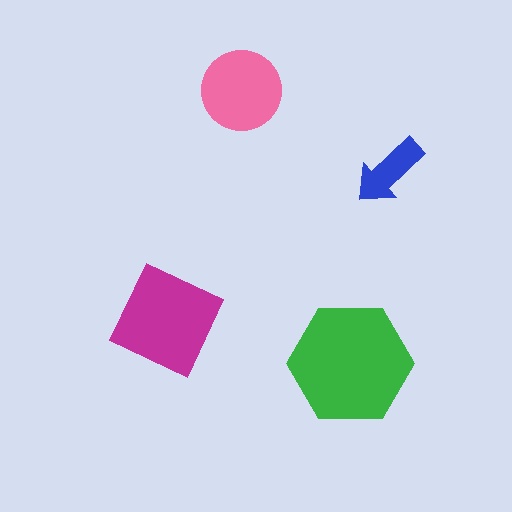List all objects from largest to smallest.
The green hexagon, the magenta square, the pink circle, the blue arrow.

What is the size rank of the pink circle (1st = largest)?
3rd.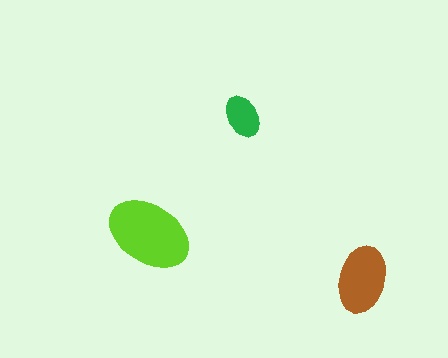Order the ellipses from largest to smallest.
the lime one, the brown one, the green one.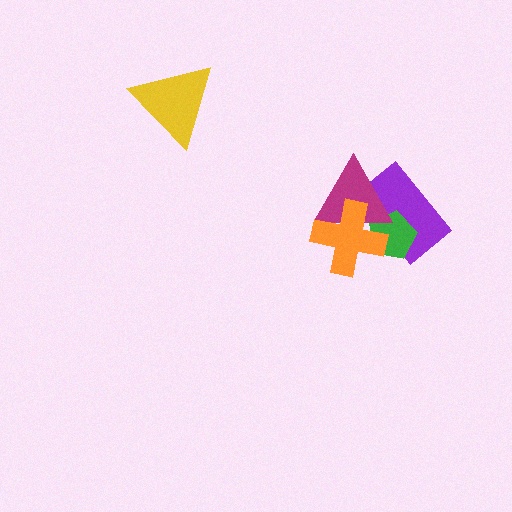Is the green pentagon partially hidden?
Yes, it is partially covered by another shape.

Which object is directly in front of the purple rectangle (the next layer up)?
The green pentagon is directly in front of the purple rectangle.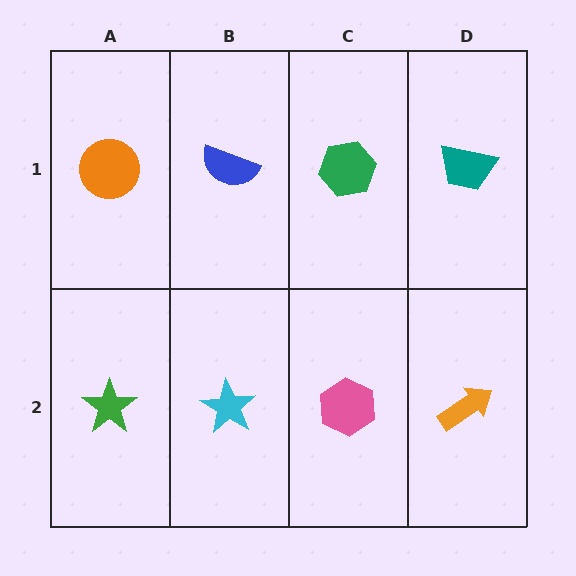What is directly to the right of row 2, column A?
A cyan star.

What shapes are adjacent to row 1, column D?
An orange arrow (row 2, column D), a green hexagon (row 1, column C).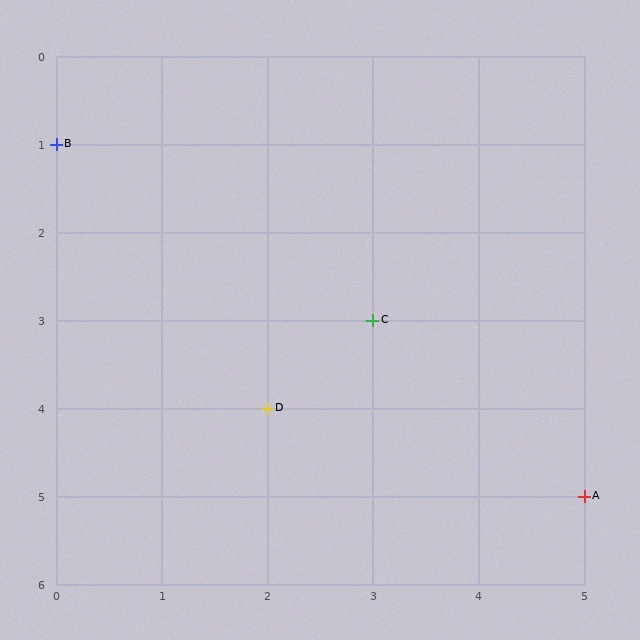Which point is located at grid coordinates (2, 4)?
Point D is at (2, 4).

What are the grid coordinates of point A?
Point A is at grid coordinates (5, 5).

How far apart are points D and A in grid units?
Points D and A are 3 columns and 1 row apart (about 3.2 grid units diagonally).